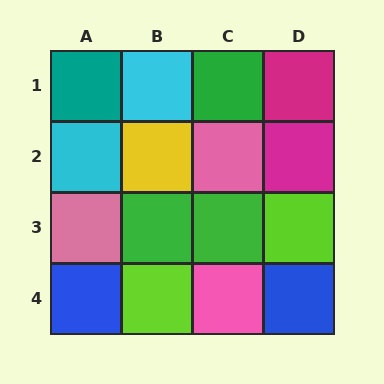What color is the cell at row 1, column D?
Magenta.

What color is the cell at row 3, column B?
Green.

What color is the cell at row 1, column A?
Teal.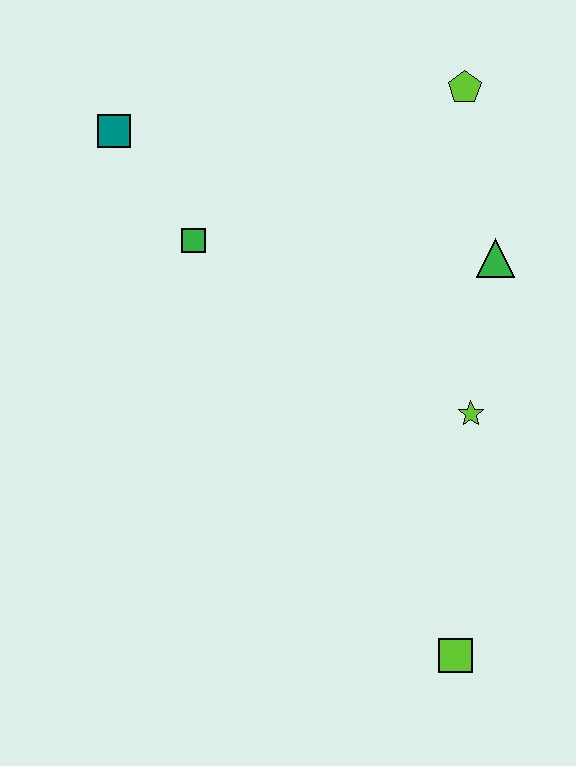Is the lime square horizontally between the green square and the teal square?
No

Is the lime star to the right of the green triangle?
No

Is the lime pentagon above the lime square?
Yes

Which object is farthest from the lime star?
The teal square is farthest from the lime star.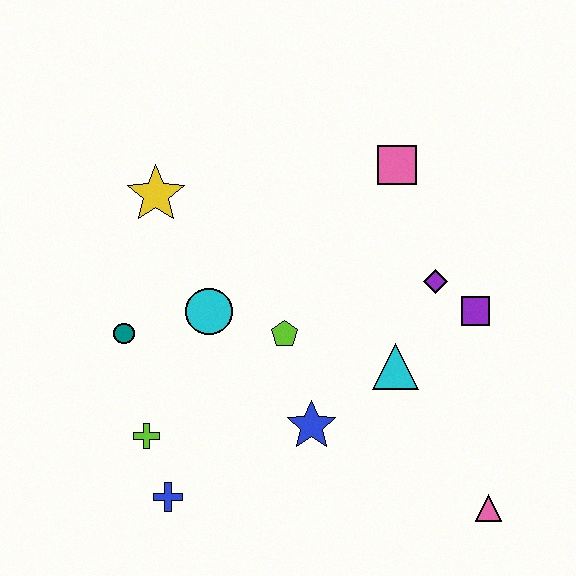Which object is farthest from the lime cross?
The pink square is farthest from the lime cross.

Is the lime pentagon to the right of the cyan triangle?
No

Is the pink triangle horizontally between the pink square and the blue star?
No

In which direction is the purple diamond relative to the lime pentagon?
The purple diamond is to the right of the lime pentagon.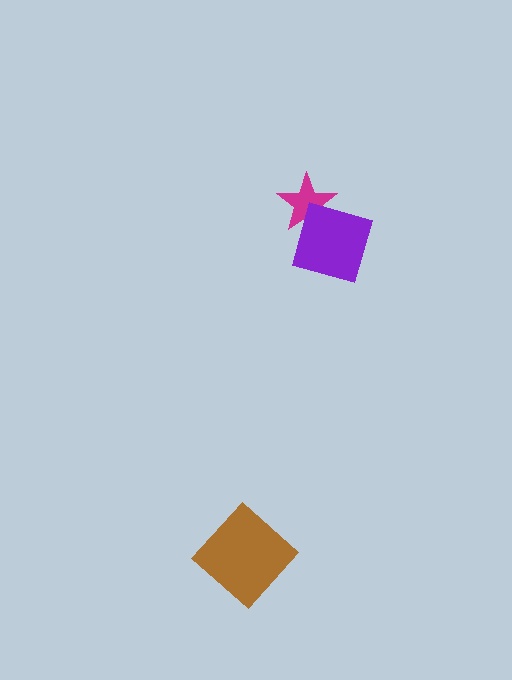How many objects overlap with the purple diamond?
1 object overlaps with the purple diamond.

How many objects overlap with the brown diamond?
0 objects overlap with the brown diamond.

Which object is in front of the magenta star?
The purple diamond is in front of the magenta star.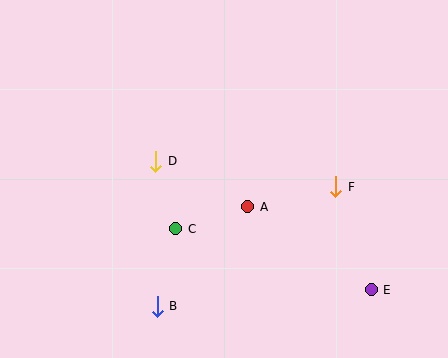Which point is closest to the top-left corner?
Point D is closest to the top-left corner.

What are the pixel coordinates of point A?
Point A is at (248, 207).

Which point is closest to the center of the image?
Point A at (248, 207) is closest to the center.